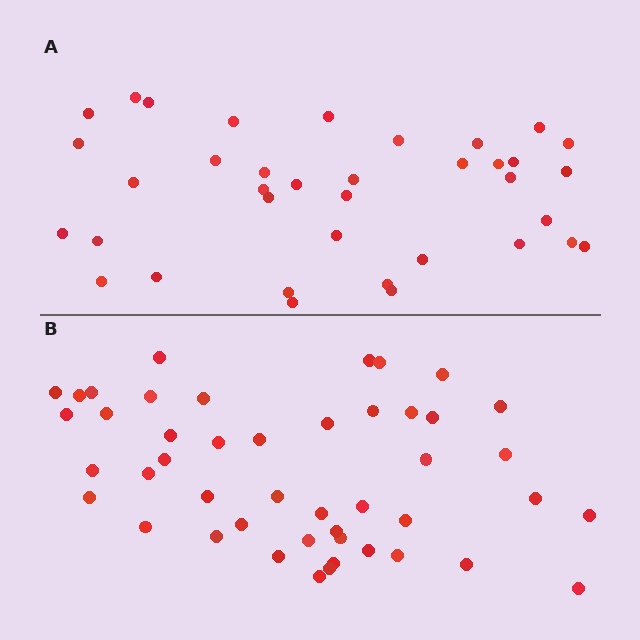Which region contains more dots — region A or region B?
Region B (the bottom region) has more dots.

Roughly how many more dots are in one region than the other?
Region B has roughly 8 or so more dots than region A.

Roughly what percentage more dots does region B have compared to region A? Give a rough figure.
About 25% more.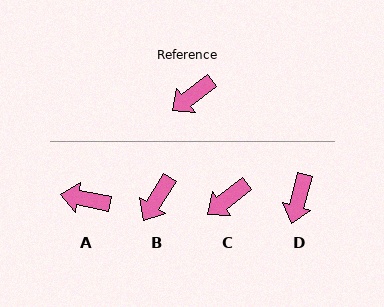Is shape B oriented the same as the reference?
No, it is off by about 21 degrees.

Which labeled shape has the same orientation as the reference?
C.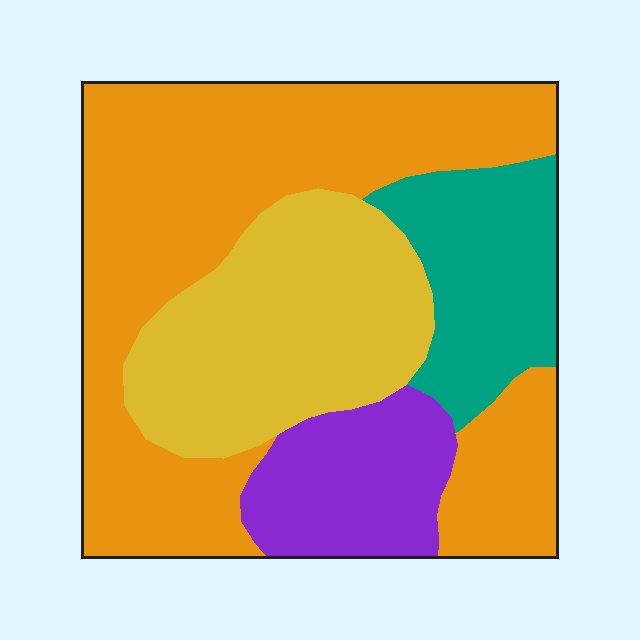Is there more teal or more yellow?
Yellow.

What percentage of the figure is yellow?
Yellow covers 25% of the figure.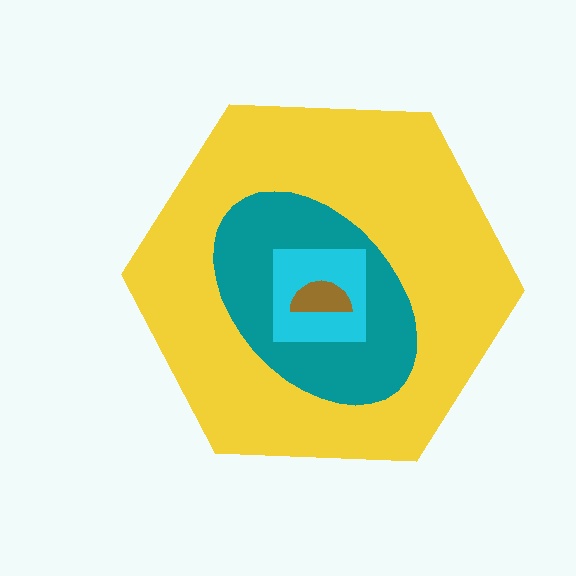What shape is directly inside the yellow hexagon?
The teal ellipse.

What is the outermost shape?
The yellow hexagon.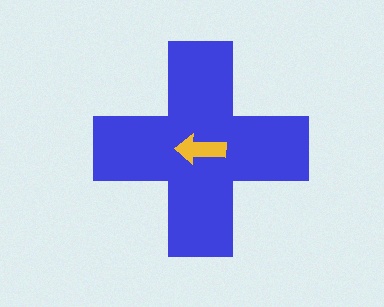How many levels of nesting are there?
2.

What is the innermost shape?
The yellow arrow.